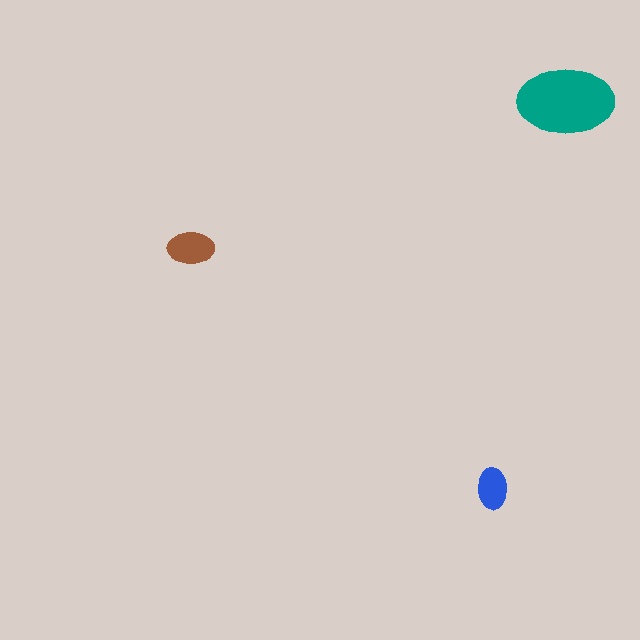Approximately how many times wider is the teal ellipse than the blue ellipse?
About 2.5 times wider.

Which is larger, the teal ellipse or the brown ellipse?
The teal one.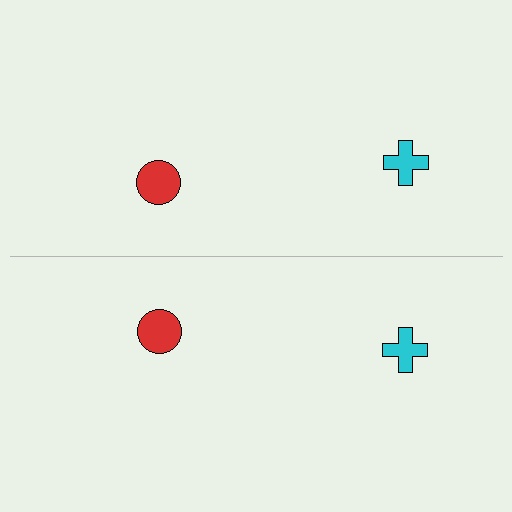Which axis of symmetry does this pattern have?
The pattern has a horizontal axis of symmetry running through the center of the image.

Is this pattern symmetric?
Yes, this pattern has bilateral (reflection) symmetry.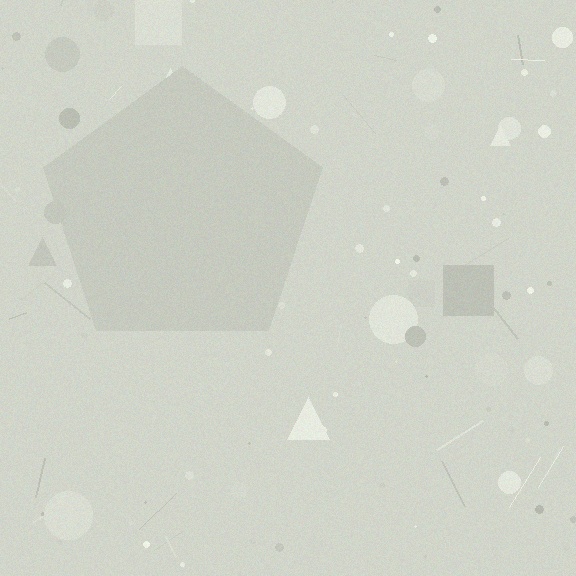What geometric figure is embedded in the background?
A pentagon is embedded in the background.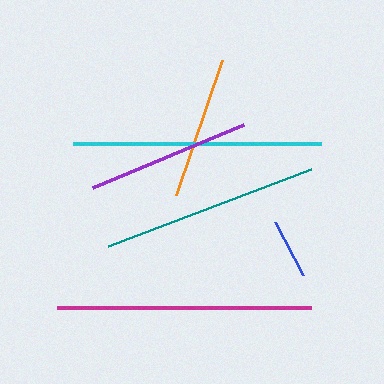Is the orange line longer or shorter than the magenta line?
The magenta line is longer than the orange line.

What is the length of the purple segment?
The purple segment is approximately 164 pixels long.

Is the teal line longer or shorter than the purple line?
The teal line is longer than the purple line.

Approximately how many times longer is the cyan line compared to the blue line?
The cyan line is approximately 4.1 times the length of the blue line.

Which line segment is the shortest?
The blue line is the shortest at approximately 60 pixels.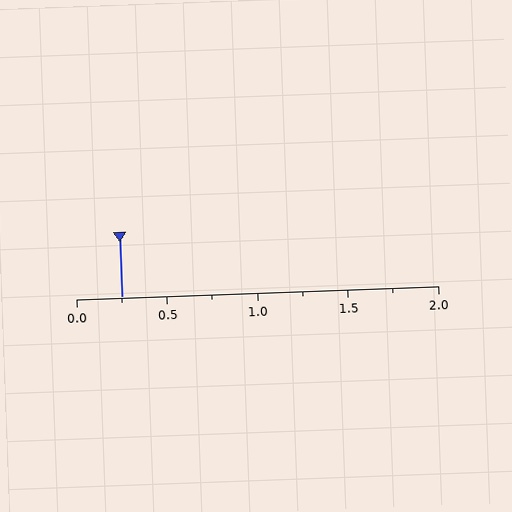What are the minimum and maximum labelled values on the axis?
The axis runs from 0.0 to 2.0.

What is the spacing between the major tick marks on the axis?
The major ticks are spaced 0.5 apart.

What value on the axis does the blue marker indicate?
The marker indicates approximately 0.25.